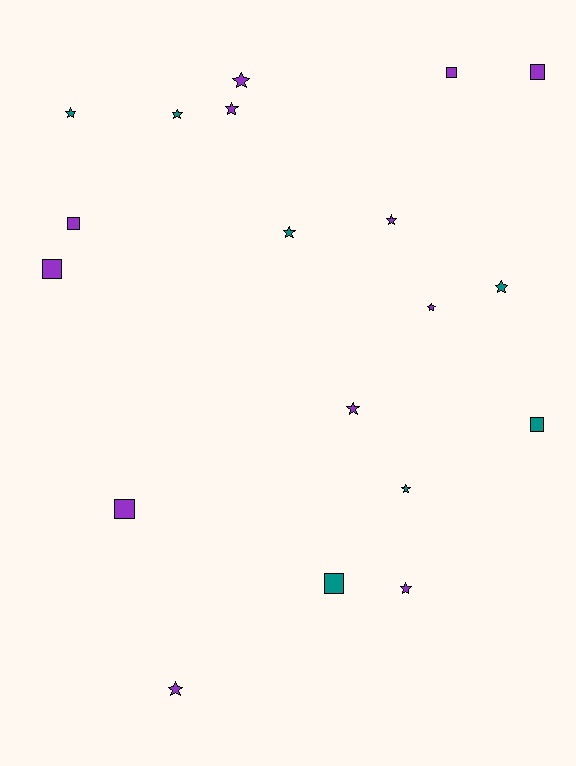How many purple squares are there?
There are 5 purple squares.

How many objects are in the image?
There are 19 objects.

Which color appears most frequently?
Purple, with 12 objects.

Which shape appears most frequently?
Star, with 12 objects.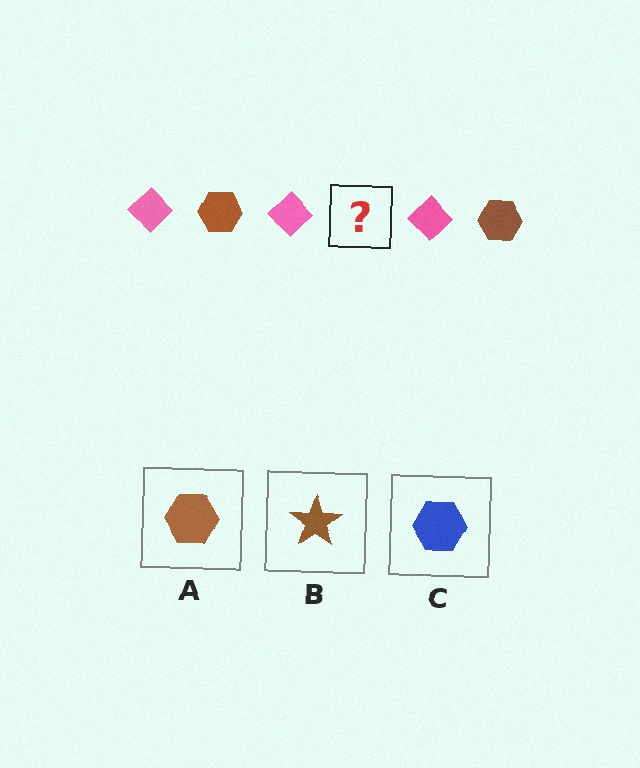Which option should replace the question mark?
Option A.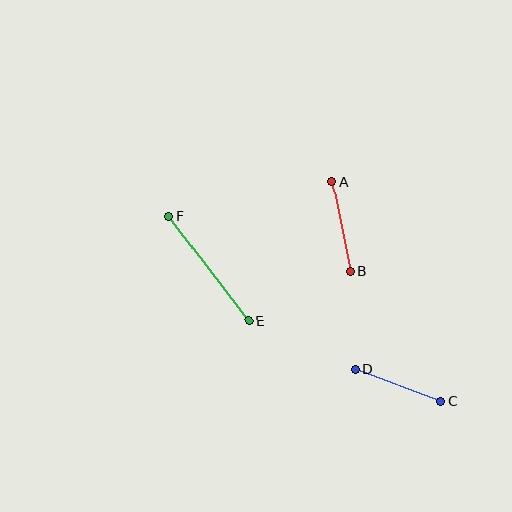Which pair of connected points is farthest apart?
Points E and F are farthest apart.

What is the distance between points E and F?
The distance is approximately 132 pixels.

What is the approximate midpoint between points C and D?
The midpoint is at approximately (398, 385) pixels.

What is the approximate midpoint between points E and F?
The midpoint is at approximately (209, 268) pixels.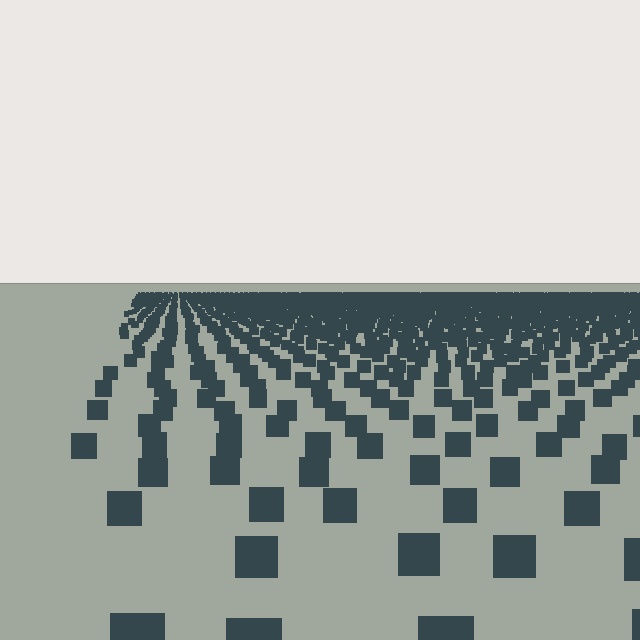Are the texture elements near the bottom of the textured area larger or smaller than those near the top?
Larger. Near the bottom, elements are closer to the viewer and appear at a bigger on-screen size.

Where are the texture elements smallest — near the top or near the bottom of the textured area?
Near the top.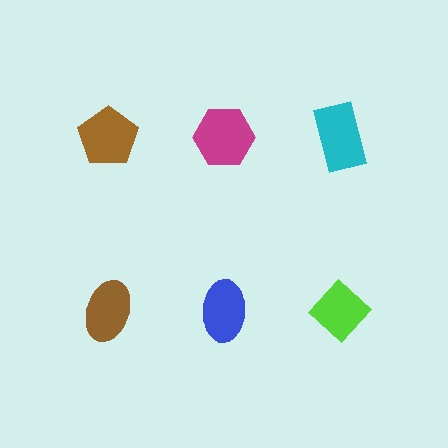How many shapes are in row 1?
3 shapes.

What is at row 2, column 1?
A brown ellipse.